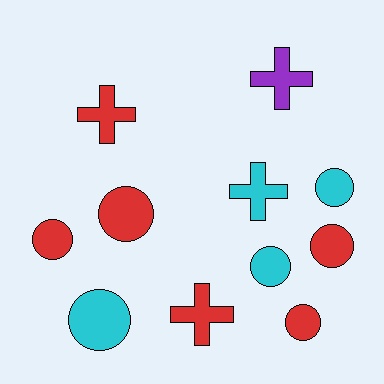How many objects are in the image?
There are 11 objects.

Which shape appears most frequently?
Circle, with 7 objects.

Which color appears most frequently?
Red, with 6 objects.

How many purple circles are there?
There are no purple circles.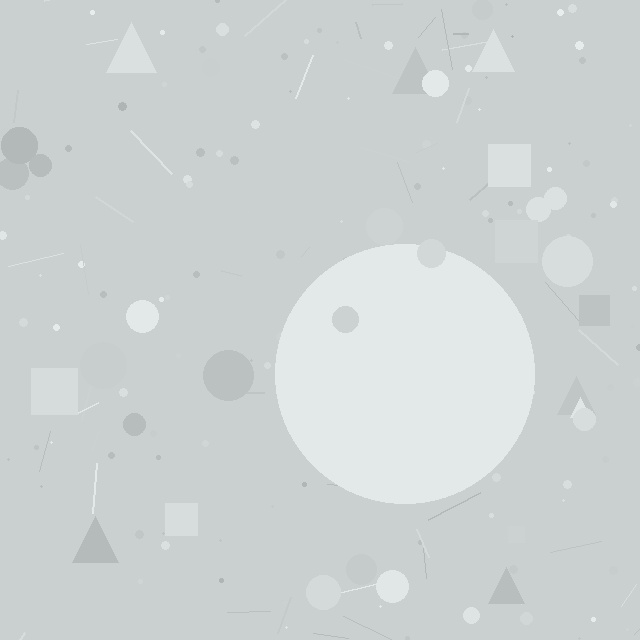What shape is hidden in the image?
A circle is hidden in the image.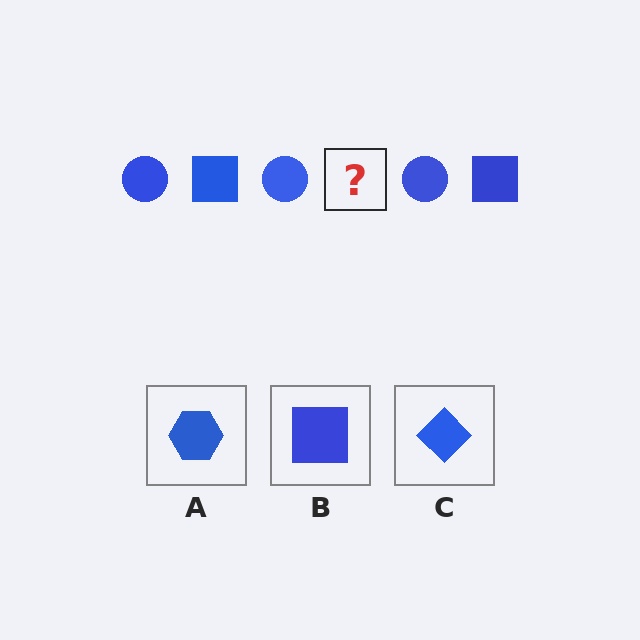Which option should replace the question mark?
Option B.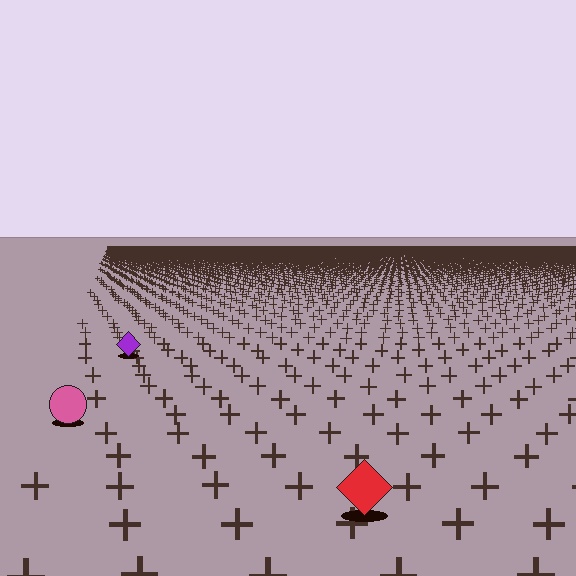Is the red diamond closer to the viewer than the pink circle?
Yes. The red diamond is closer — you can tell from the texture gradient: the ground texture is coarser near it.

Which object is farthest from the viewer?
The purple diamond is farthest from the viewer. It appears smaller and the ground texture around it is denser.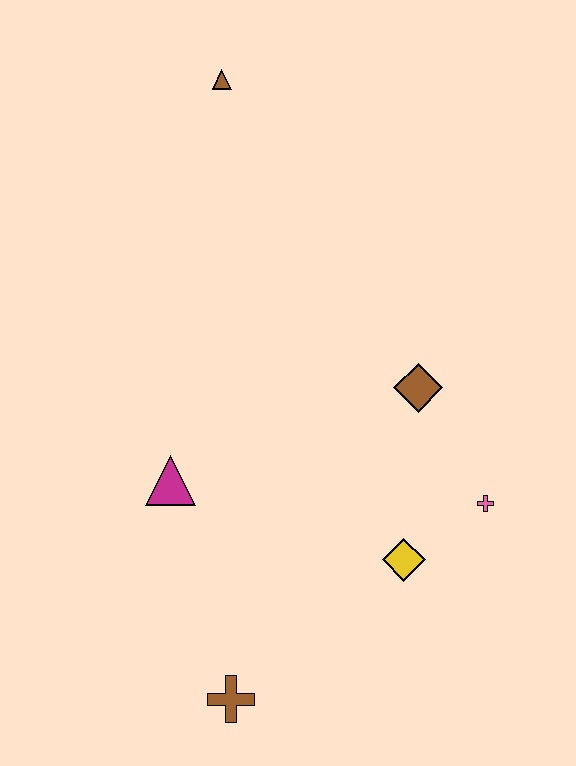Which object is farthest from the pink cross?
The brown triangle is farthest from the pink cross.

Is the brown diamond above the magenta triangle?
Yes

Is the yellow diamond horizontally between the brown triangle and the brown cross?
No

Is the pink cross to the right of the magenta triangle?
Yes